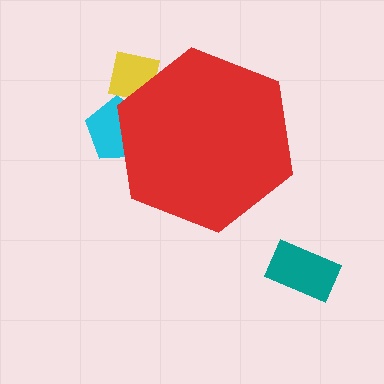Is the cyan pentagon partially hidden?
Yes, the cyan pentagon is partially hidden behind the red hexagon.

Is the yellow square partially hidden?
Yes, the yellow square is partially hidden behind the red hexagon.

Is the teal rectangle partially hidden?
No, the teal rectangle is fully visible.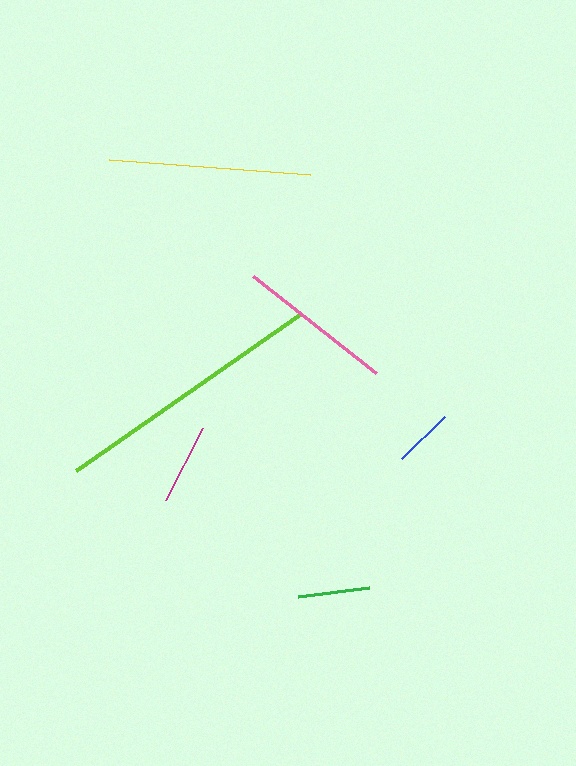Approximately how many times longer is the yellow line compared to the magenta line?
The yellow line is approximately 2.5 times the length of the magenta line.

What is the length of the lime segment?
The lime segment is approximately 274 pixels long.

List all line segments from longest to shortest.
From longest to shortest: lime, yellow, pink, magenta, green, blue.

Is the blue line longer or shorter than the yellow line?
The yellow line is longer than the blue line.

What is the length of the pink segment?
The pink segment is approximately 156 pixels long.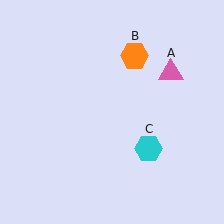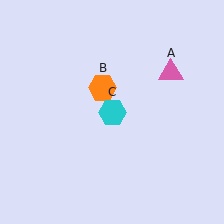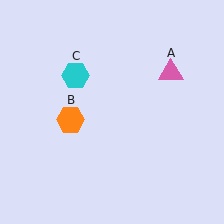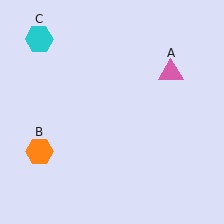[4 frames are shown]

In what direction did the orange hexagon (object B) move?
The orange hexagon (object B) moved down and to the left.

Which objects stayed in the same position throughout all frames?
Pink triangle (object A) remained stationary.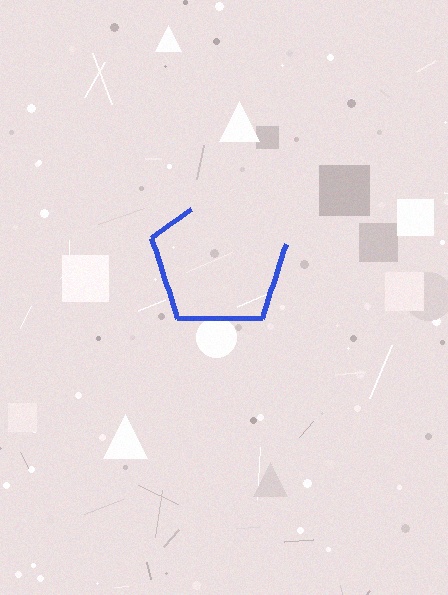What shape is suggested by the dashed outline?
The dashed outline suggests a pentagon.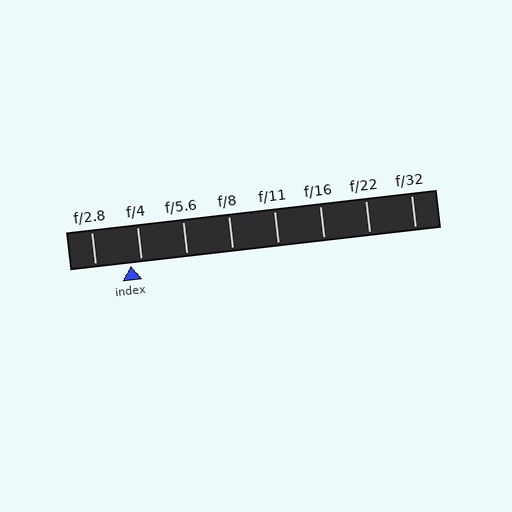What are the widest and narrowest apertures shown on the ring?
The widest aperture shown is f/2.8 and the narrowest is f/32.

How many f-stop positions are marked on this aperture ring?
There are 8 f-stop positions marked.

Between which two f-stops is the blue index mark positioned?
The index mark is between f/2.8 and f/4.